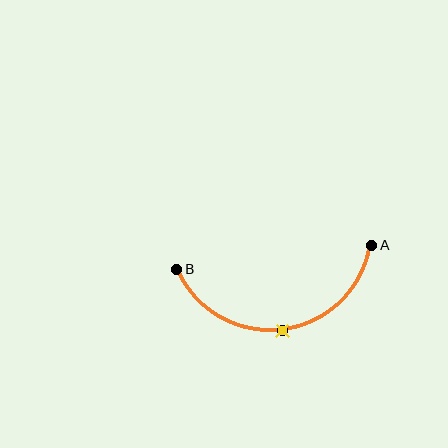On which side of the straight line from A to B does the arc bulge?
The arc bulges below the straight line connecting A and B.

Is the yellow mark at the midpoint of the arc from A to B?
Yes. The yellow mark lies on the arc at equal arc-length from both A and B — it is the arc midpoint.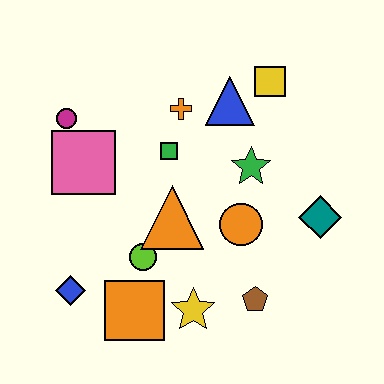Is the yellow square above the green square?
Yes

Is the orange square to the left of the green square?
Yes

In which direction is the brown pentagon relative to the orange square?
The brown pentagon is to the right of the orange square.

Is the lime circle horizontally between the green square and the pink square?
Yes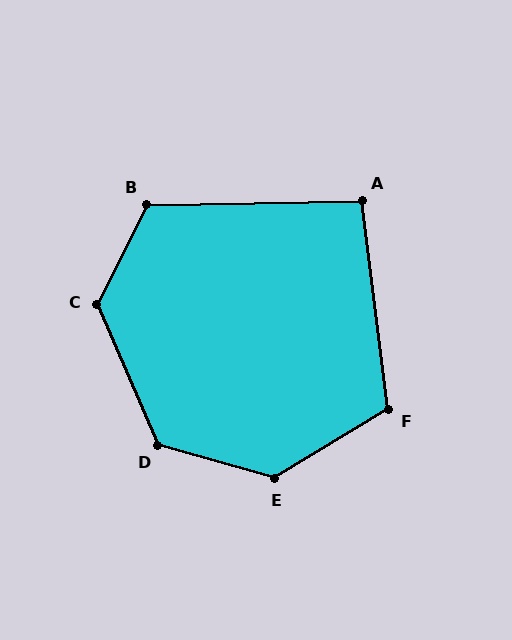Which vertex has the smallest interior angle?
A, at approximately 96 degrees.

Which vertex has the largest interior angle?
E, at approximately 133 degrees.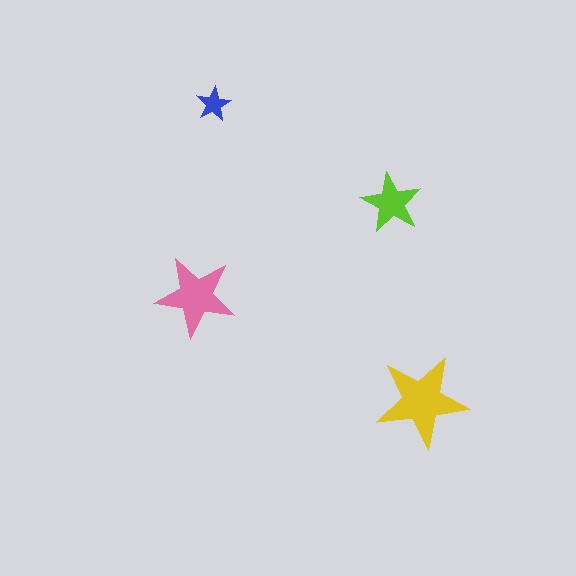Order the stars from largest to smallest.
the yellow one, the pink one, the lime one, the blue one.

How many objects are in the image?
There are 4 objects in the image.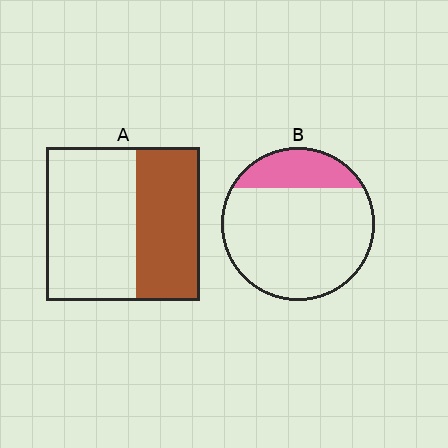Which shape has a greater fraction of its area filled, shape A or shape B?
Shape A.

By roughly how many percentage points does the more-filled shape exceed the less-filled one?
By roughly 20 percentage points (A over B).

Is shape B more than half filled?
No.